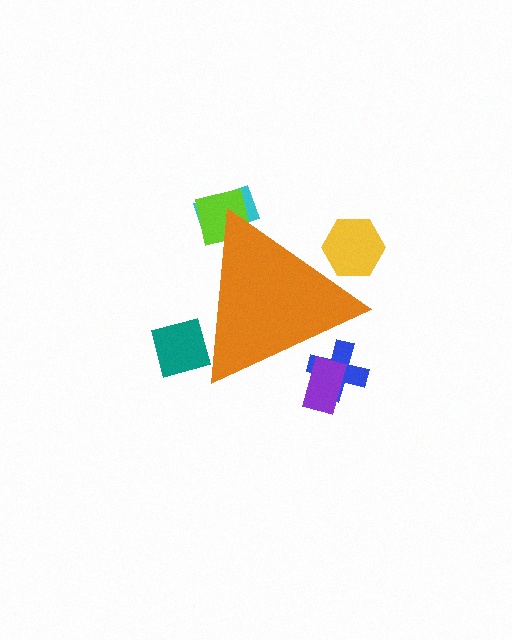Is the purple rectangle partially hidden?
Yes, the purple rectangle is partially hidden behind the orange triangle.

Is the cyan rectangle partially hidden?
Yes, the cyan rectangle is partially hidden behind the orange triangle.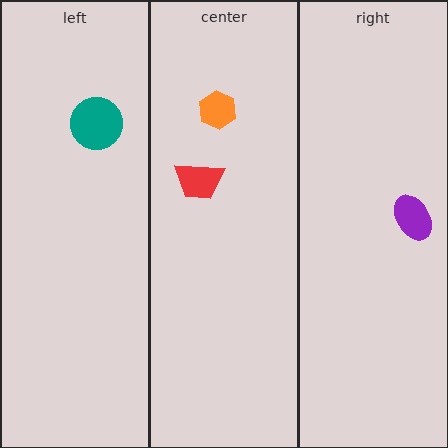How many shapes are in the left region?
1.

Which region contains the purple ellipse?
The right region.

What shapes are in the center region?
The red trapezoid, the orange hexagon.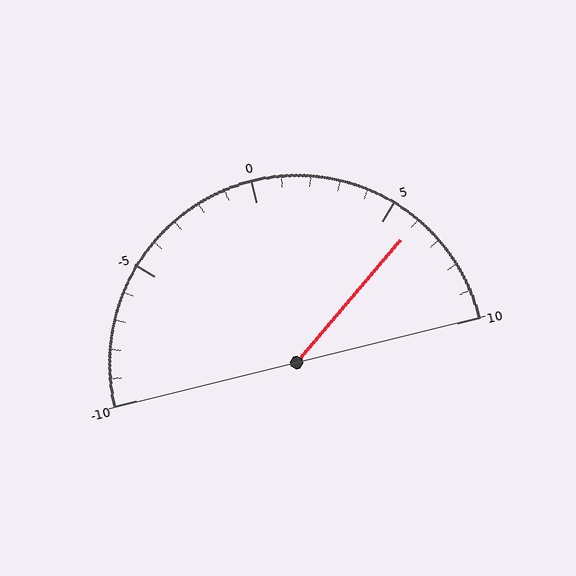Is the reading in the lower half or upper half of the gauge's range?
The reading is in the upper half of the range (-10 to 10).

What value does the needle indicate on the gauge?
The needle indicates approximately 6.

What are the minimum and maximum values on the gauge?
The gauge ranges from -10 to 10.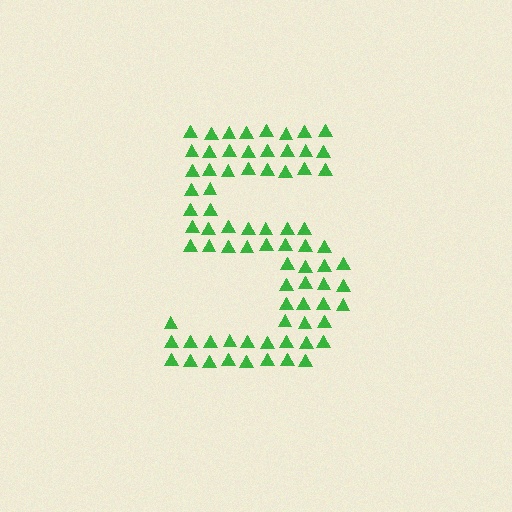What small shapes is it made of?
It is made of small triangles.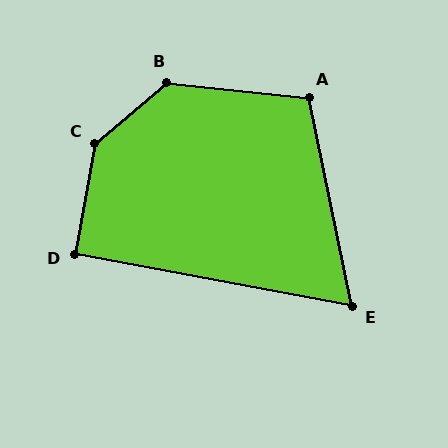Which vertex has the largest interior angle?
C, at approximately 140 degrees.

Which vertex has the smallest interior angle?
E, at approximately 68 degrees.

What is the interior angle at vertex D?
Approximately 90 degrees (approximately right).